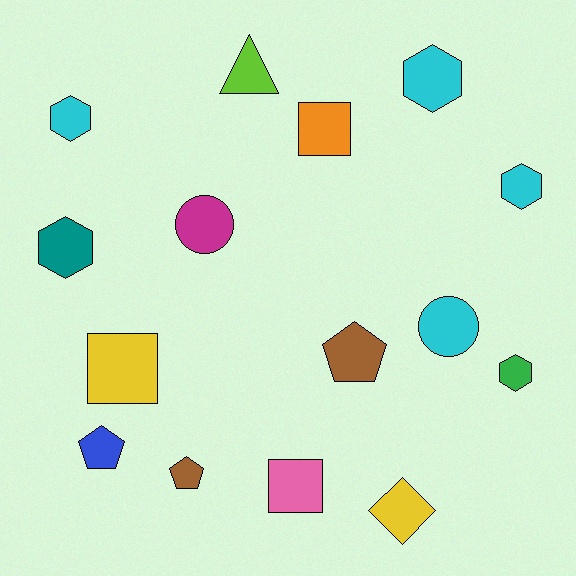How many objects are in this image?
There are 15 objects.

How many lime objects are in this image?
There is 1 lime object.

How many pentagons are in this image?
There are 3 pentagons.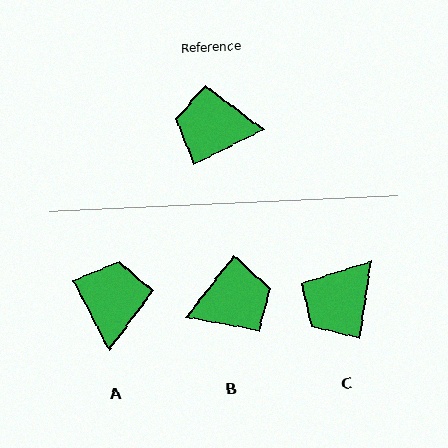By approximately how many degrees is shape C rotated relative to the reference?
Approximately 55 degrees counter-clockwise.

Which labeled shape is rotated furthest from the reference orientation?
B, about 154 degrees away.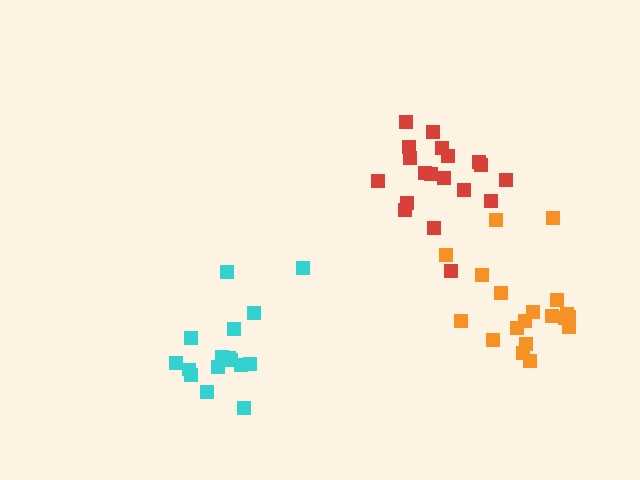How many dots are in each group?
Group 1: 19 dots, Group 2: 16 dots, Group 3: 19 dots (54 total).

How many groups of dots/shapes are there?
There are 3 groups.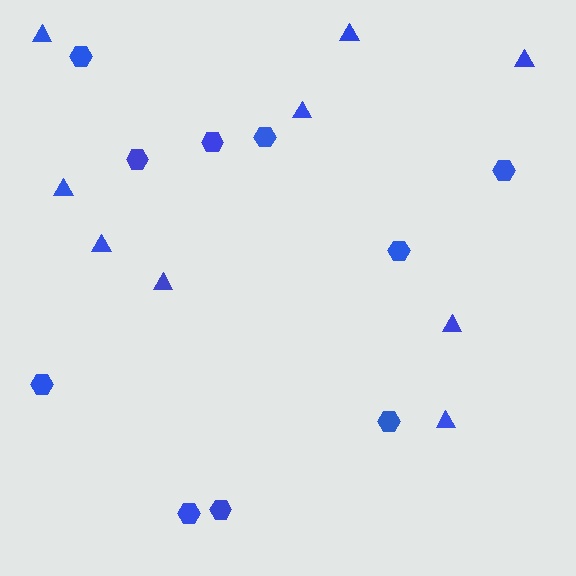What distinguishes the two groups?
There are 2 groups: one group of hexagons (10) and one group of triangles (9).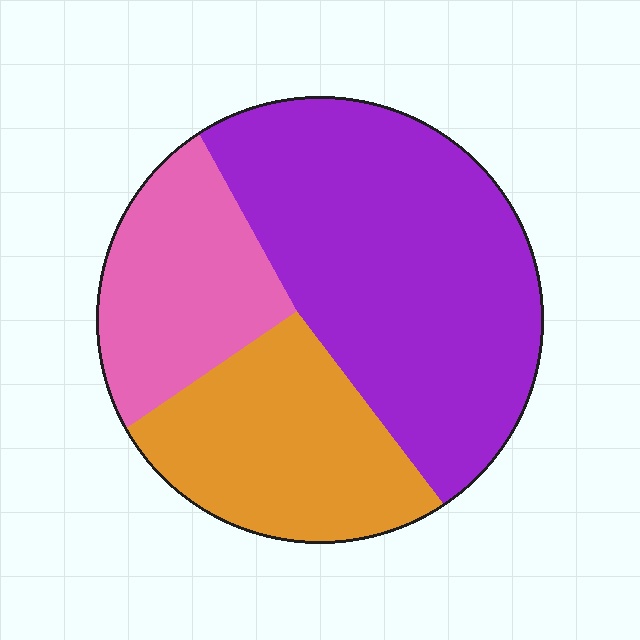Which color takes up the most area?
Purple, at roughly 50%.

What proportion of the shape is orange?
Orange covers roughly 25% of the shape.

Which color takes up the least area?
Pink, at roughly 20%.